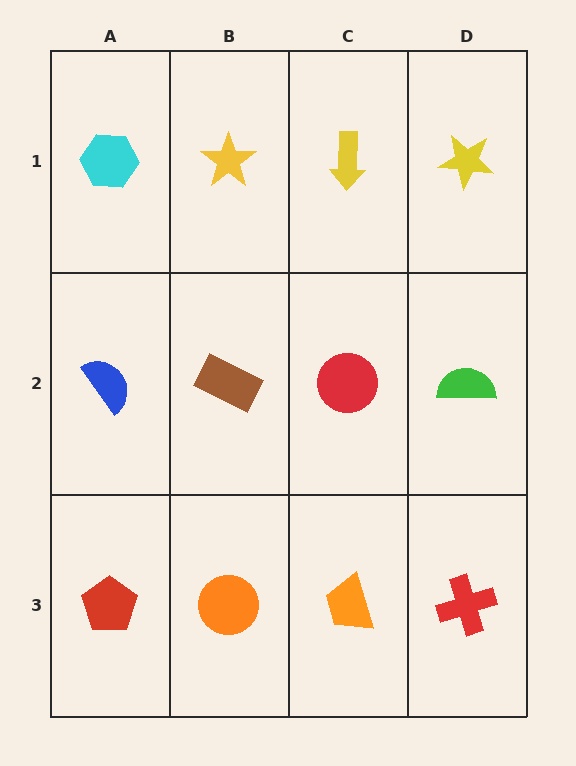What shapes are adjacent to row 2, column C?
A yellow arrow (row 1, column C), an orange trapezoid (row 3, column C), a brown rectangle (row 2, column B), a green semicircle (row 2, column D).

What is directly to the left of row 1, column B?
A cyan hexagon.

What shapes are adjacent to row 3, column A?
A blue semicircle (row 2, column A), an orange circle (row 3, column B).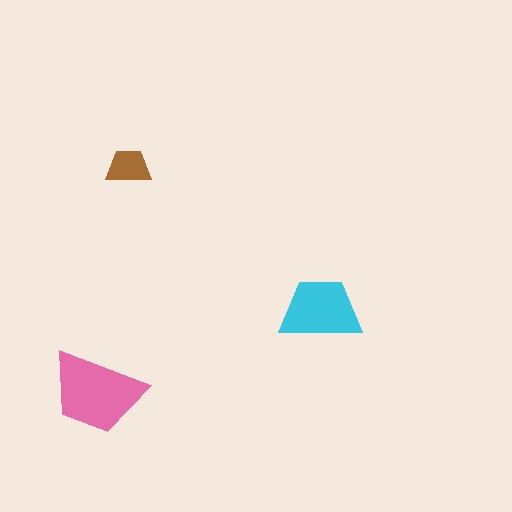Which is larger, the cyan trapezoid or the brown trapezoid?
The cyan one.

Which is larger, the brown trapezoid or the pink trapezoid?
The pink one.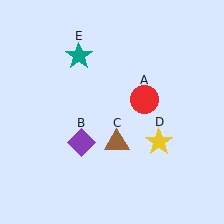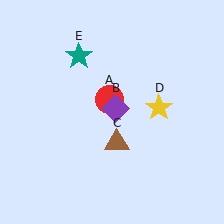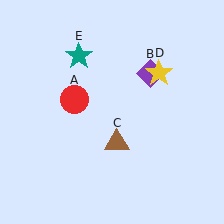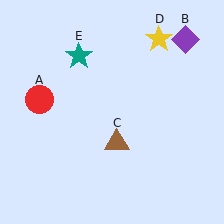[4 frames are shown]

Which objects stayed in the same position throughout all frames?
Brown triangle (object C) and teal star (object E) remained stationary.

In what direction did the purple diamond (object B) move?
The purple diamond (object B) moved up and to the right.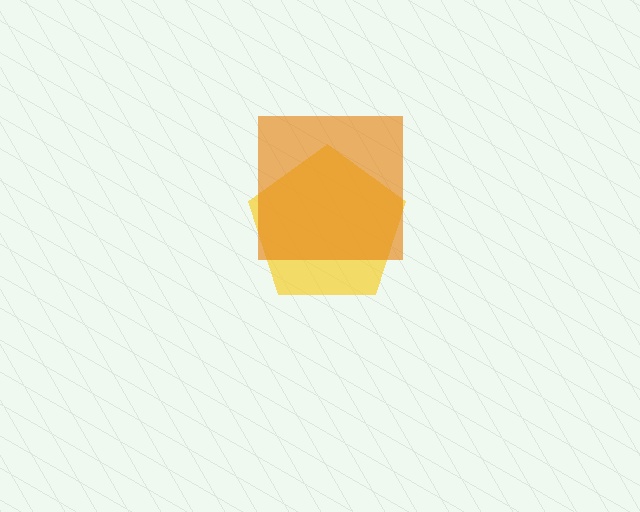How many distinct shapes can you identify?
There are 2 distinct shapes: a yellow pentagon, an orange square.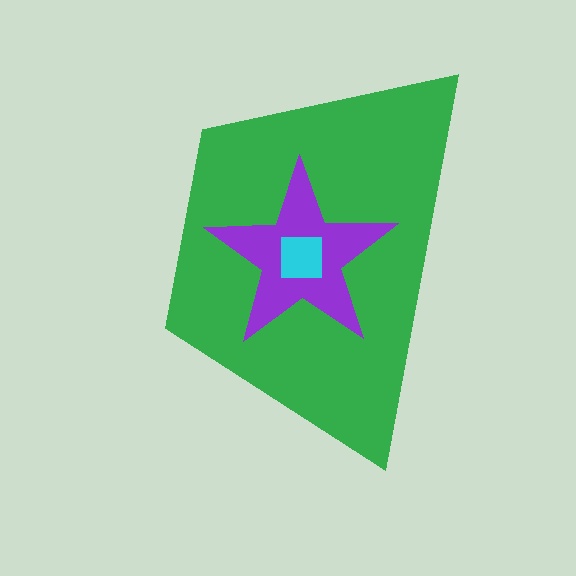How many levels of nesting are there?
3.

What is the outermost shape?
The green trapezoid.